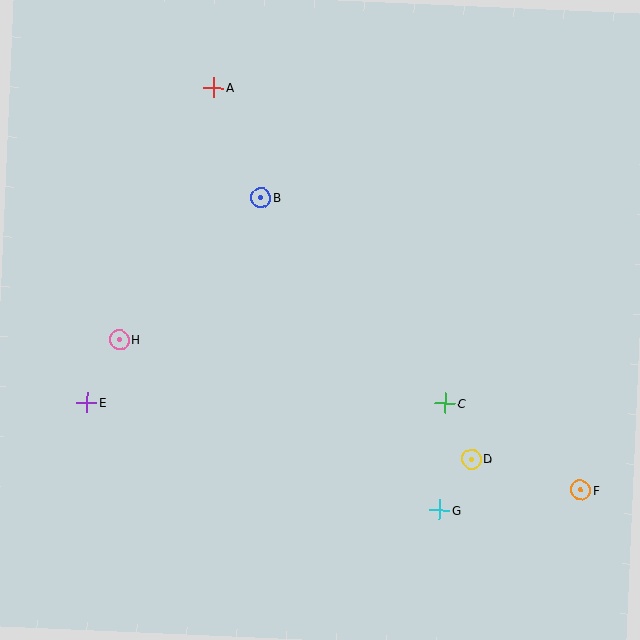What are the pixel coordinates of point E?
Point E is at (87, 402).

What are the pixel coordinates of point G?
Point G is at (440, 510).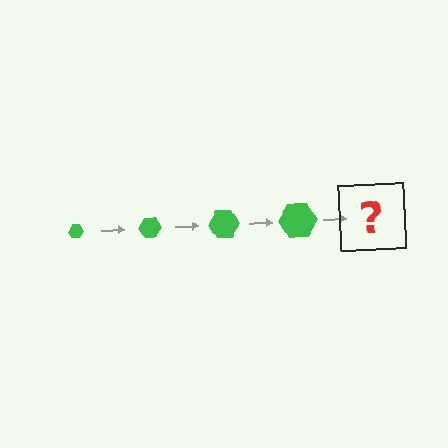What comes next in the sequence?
The next element should be a green hexagon, larger than the previous one.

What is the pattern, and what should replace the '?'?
The pattern is that the hexagon gets progressively larger each step. The '?' should be a green hexagon, larger than the previous one.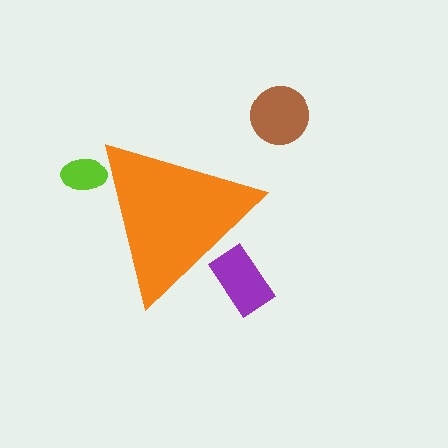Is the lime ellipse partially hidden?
Yes, the lime ellipse is partially hidden behind the orange triangle.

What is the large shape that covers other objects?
An orange triangle.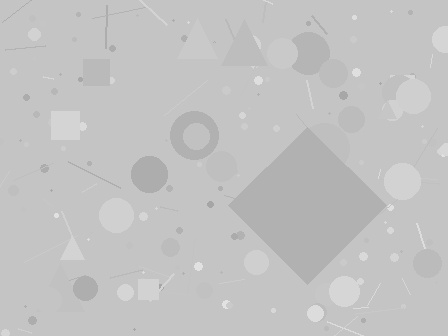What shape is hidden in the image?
A diamond is hidden in the image.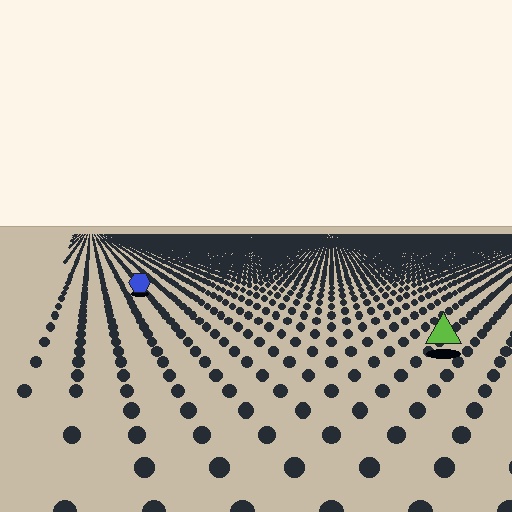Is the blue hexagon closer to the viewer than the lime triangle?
No. The lime triangle is closer — you can tell from the texture gradient: the ground texture is coarser near it.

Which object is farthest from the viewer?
The blue hexagon is farthest from the viewer. It appears smaller and the ground texture around it is denser.